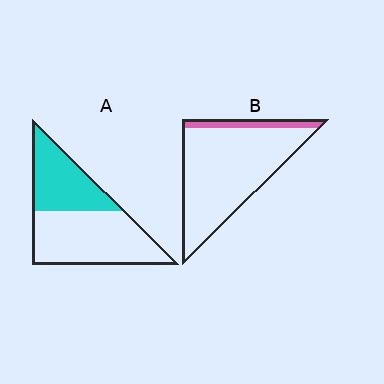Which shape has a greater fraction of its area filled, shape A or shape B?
Shape A.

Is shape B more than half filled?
No.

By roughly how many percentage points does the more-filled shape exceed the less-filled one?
By roughly 30 percentage points (A over B).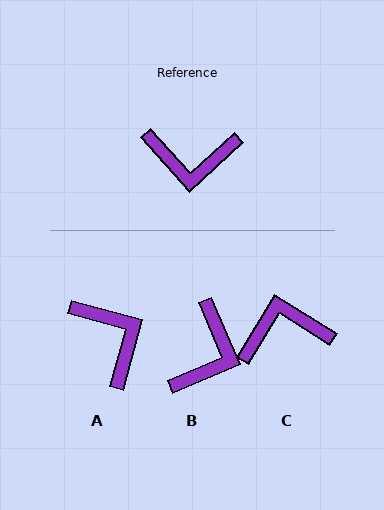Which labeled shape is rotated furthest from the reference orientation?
C, about 164 degrees away.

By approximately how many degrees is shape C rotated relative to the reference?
Approximately 164 degrees clockwise.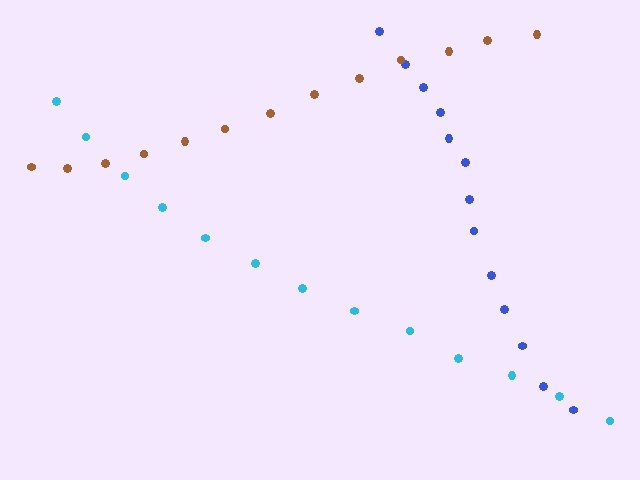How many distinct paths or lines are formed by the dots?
There are 3 distinct paths.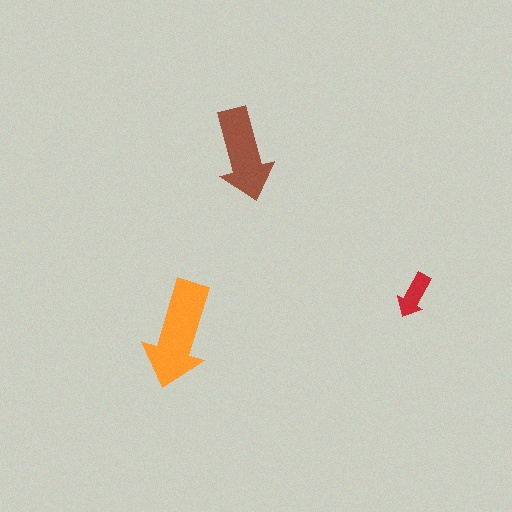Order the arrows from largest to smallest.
the orange one, the brown one, the red one.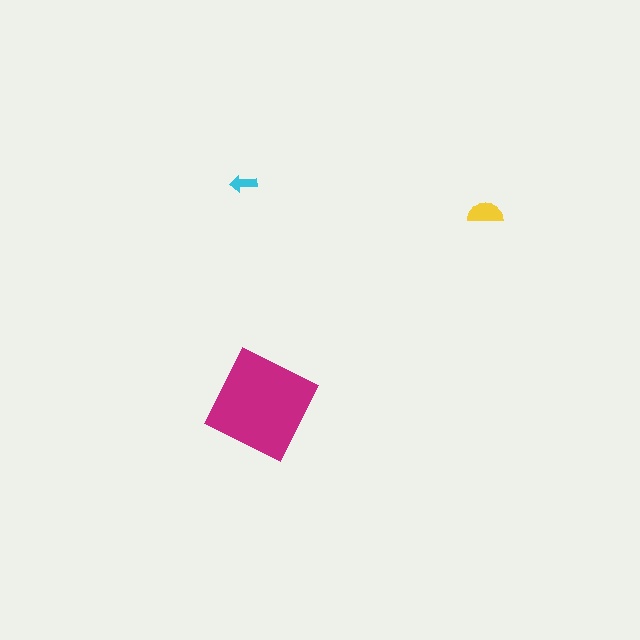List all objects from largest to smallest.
The magenta diamond, the yellow semicircle, the cyan arrow.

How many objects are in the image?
There are 3 objects in the image.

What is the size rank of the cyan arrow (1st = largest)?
3rd.